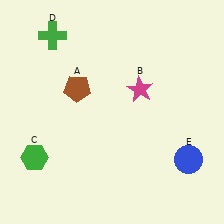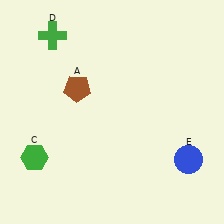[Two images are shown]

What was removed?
The magenta star (B) was removed in Image 2.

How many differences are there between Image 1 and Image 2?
There is 1 difference between the two images.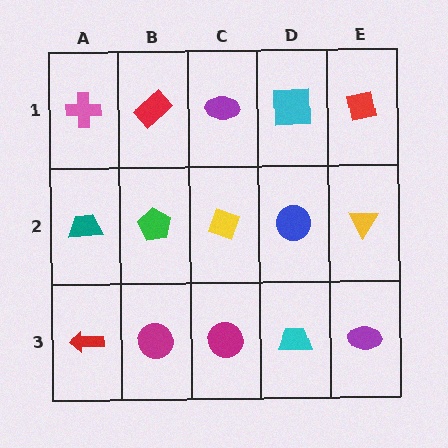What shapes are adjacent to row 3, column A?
A teal trapezoid (row 2, column A), a magenta circle (row 3, column B).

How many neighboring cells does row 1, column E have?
2.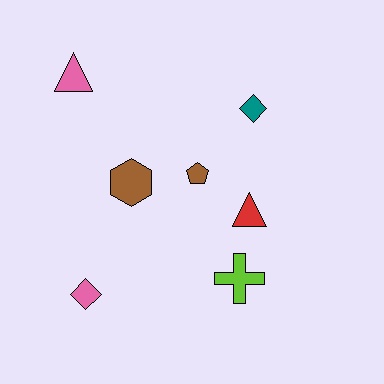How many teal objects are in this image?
There is 1 teal object.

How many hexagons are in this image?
There is 1 hexagon.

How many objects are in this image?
There are 7 objects.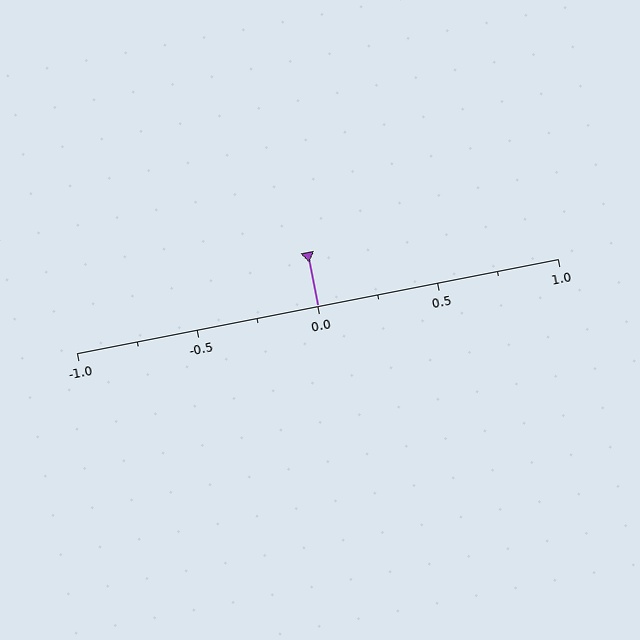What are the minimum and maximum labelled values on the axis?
The axis runs from -1.0 to 1.0.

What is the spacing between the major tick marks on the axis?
The major ticks are spaced 0.5 apart.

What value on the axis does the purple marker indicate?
The marker indicates approximately 0.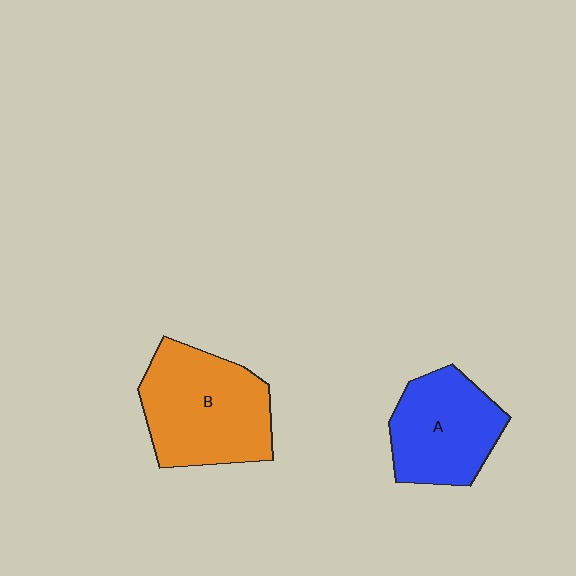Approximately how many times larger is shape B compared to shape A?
Approximately 1.3 times.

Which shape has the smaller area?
Shape A (blue).